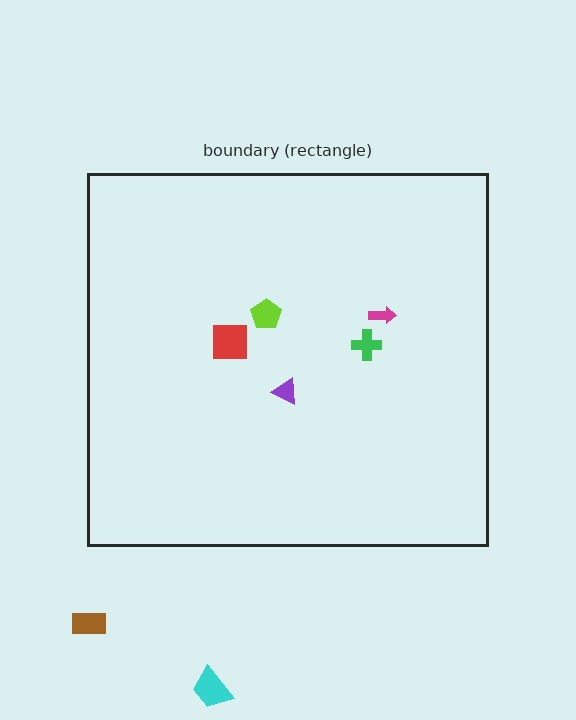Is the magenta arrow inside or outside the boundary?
Inside.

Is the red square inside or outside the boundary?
Inside.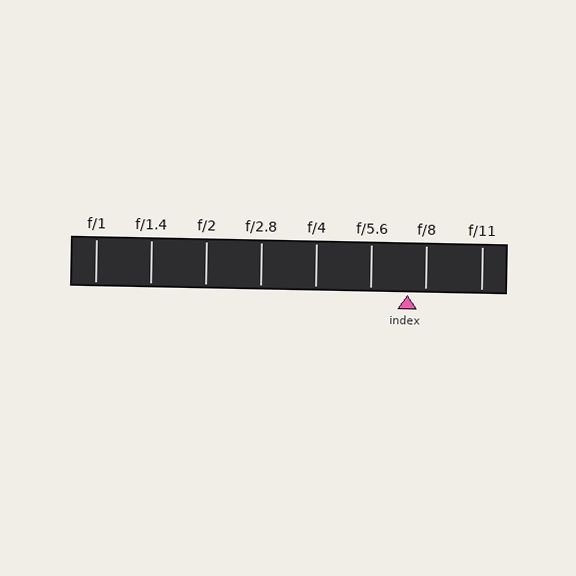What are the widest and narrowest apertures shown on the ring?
The widest aperture shown is f/1 and the narrowest is f/11.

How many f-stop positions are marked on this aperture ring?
There are 8 f-stop positions marked.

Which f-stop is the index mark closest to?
The index mark is closest to f/8.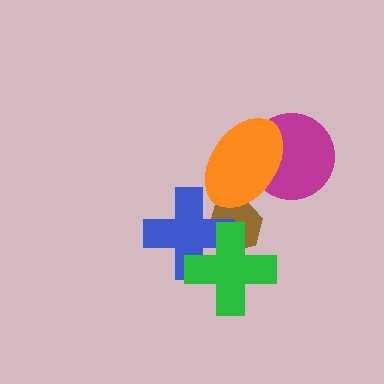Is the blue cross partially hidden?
Yes, it is partially covered by another shape.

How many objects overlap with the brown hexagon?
3 objects overlap with the brown hexagon.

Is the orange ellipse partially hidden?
No, no other shape covers it.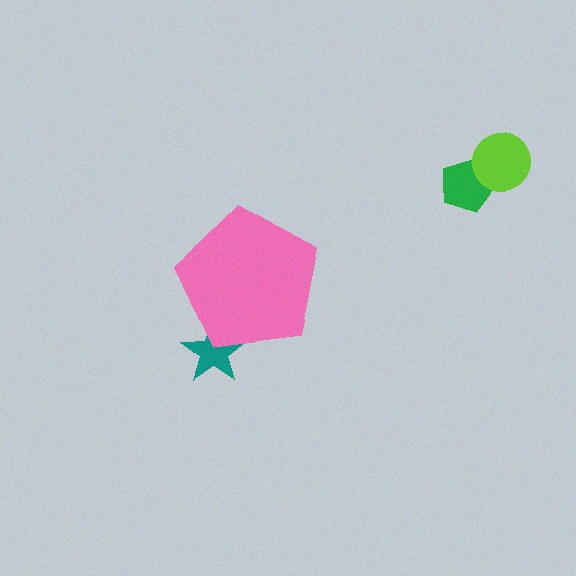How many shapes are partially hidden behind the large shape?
1 shape is partially hidden.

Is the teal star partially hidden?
Yes, the teal star is partially hidden behind the pink pentagon.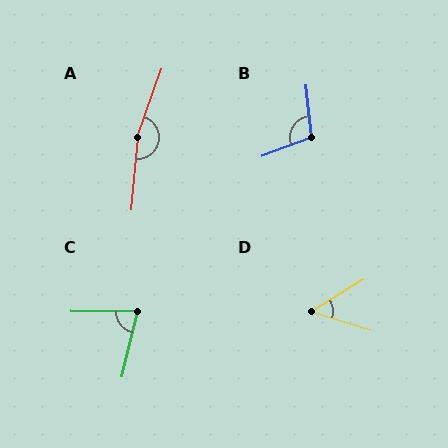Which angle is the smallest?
D, at approximately 49 degrees.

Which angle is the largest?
A, at approximately 165 degrees.